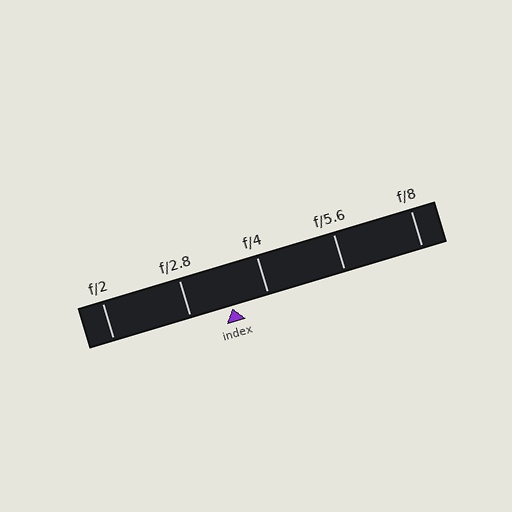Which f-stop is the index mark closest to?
The index mark is closest to f/4.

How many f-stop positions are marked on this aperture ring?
There are 5 f-stop positions marked.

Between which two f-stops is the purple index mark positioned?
The index mark is between f/2.8 and f/4.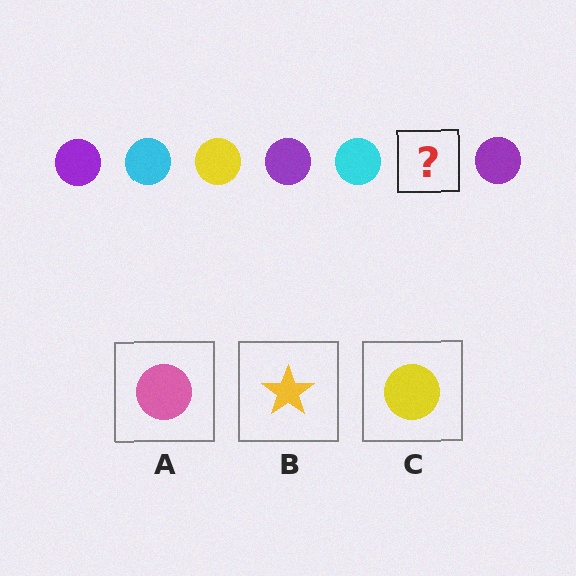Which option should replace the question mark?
Option C.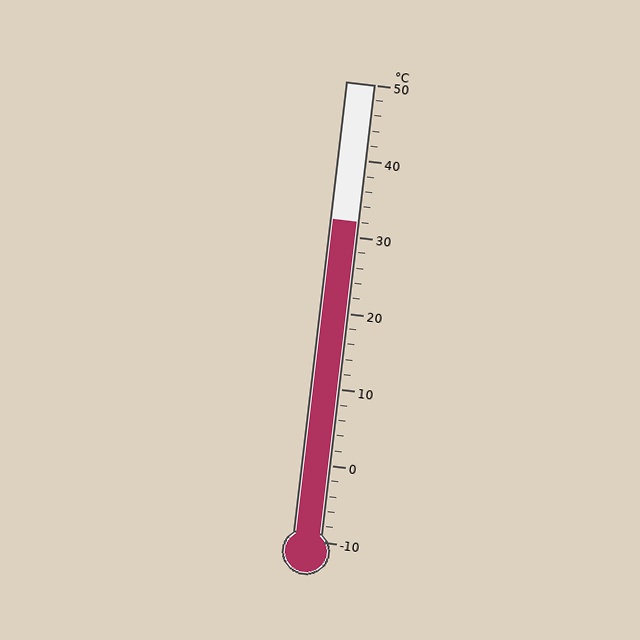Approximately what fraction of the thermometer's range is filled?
The thermometer is filled to approximately 70% of its range.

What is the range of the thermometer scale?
The thermometer scale ranges from -10°C to 50°C.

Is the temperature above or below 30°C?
The temperature is above 30°C.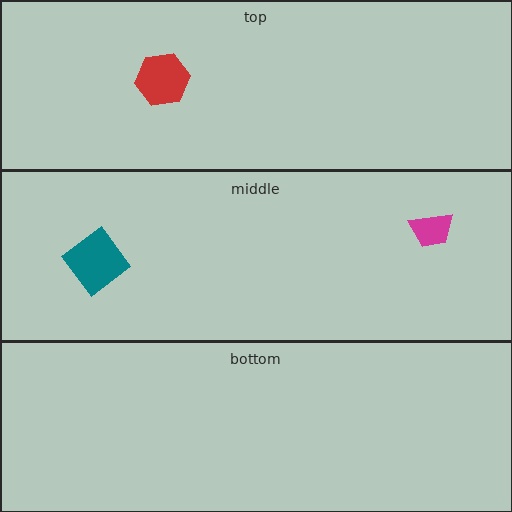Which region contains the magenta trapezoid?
The middle region.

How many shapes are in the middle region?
2.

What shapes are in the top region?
The red hexagon.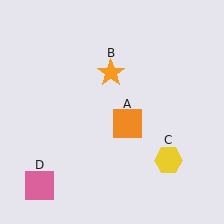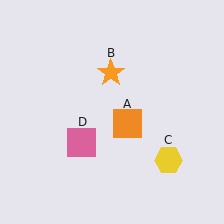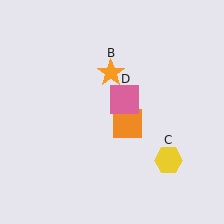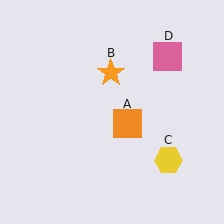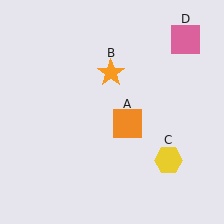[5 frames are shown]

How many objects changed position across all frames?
1 object changed position: pink square (object D).